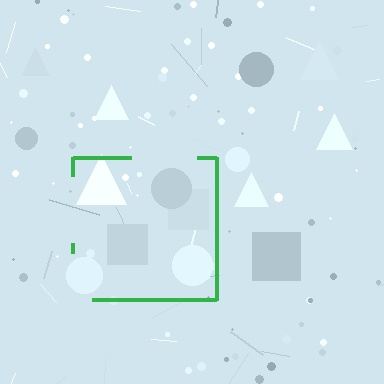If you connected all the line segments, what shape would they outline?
They would outline a square.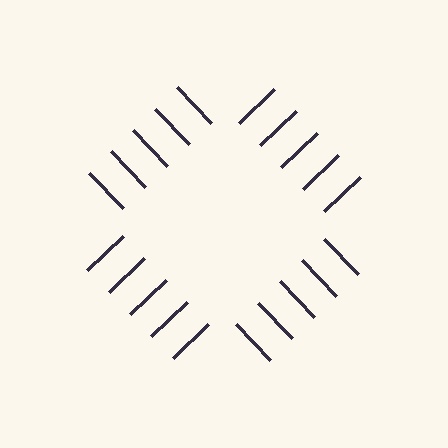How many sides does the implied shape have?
4 sides — the line-ends trace a square.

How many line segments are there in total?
20 — 5 along each of the 4 edges.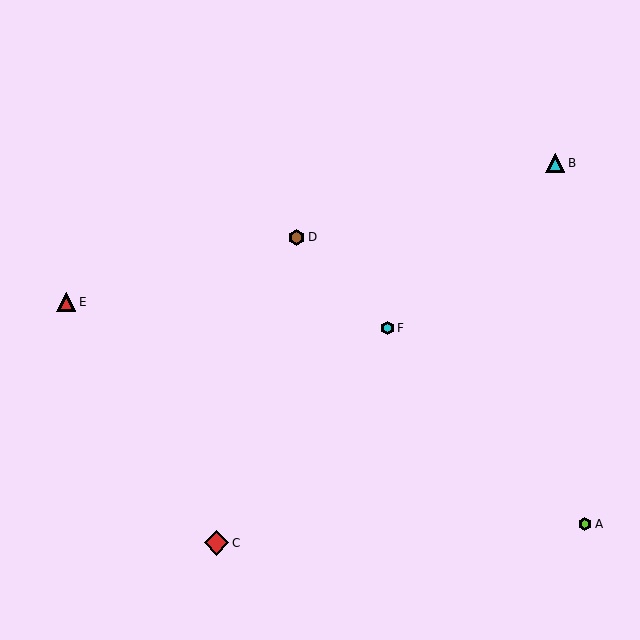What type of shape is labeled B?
Shape B is a cyan triangle.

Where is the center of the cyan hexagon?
The center of the cyan hexagon is at (387, 328).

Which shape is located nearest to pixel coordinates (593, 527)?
The lime hexagon (labeled A) at (585, 524) is nearest to that location.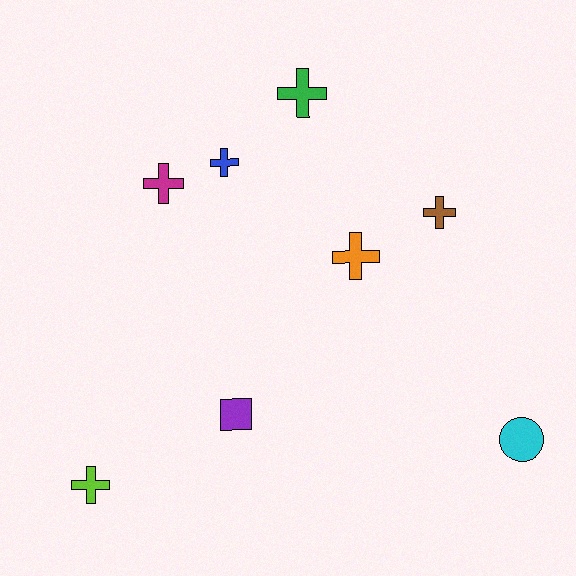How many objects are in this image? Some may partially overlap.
There are 8 objects.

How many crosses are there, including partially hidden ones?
There are 6 crosses.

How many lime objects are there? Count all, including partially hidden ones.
There is 1 lime object.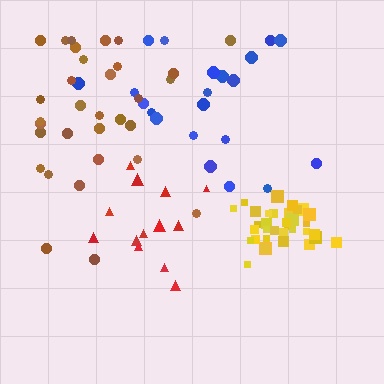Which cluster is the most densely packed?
Yellow.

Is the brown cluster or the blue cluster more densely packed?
Brown.